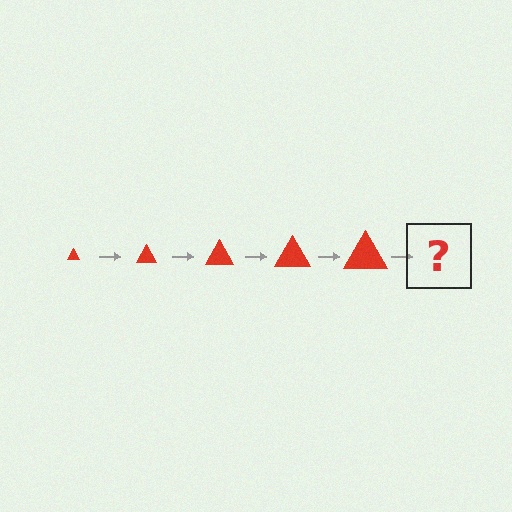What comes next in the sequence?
The next element should be a red triangle, larger than the previous one.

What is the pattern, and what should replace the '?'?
The pattern is that the triangle gets progressively larger each step. The '?' should be a red triangle, larger than the previous one.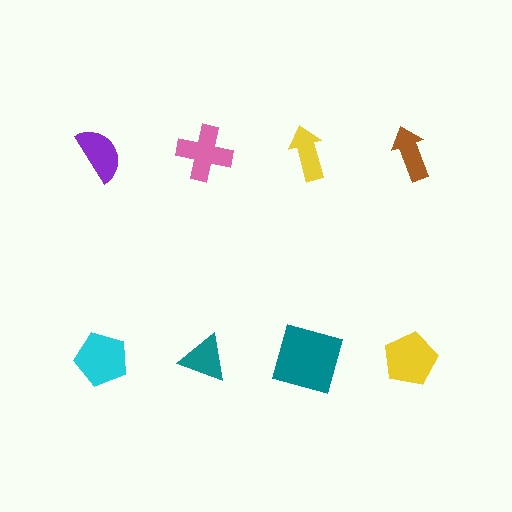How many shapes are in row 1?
4 shapes.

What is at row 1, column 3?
A yellow arrow.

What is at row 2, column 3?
A teal square.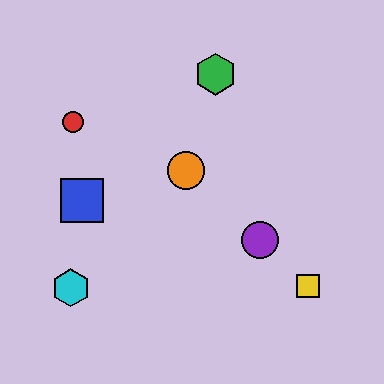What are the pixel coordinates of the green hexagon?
The green hexagon is at (216, 74).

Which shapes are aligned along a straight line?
The yellow square, the purple circle, the orange circle are aligned along a straight line.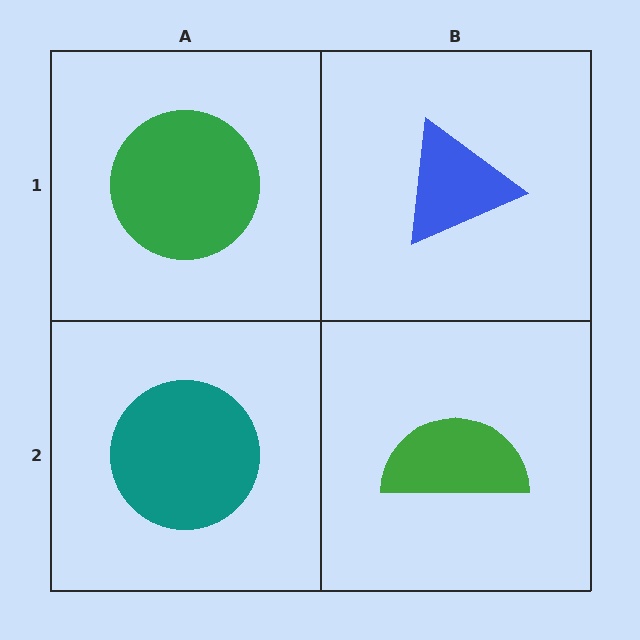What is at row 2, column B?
A green semicircle.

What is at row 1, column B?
A blue triangle.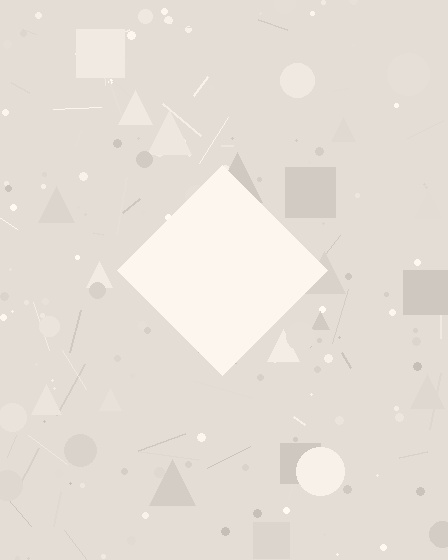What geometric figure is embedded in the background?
A diamond is embedded in the background.